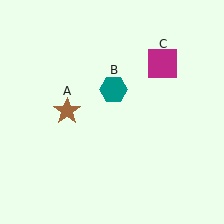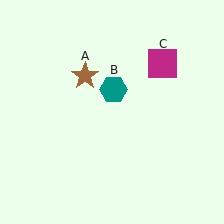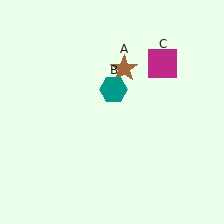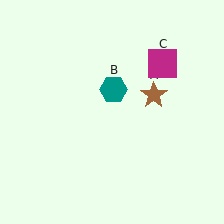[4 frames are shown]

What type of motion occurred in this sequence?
The brown star (object A) rotated clockwise around the center of the scene.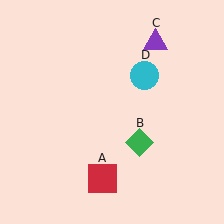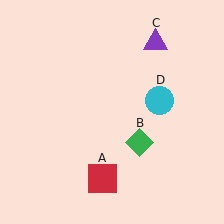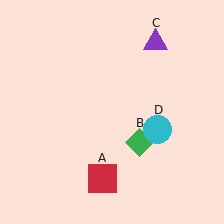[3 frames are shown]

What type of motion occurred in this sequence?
The cyan circle (object D) rotated clockwise around the center of the scene.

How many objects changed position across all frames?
1 object changed position: cyan circle (object D).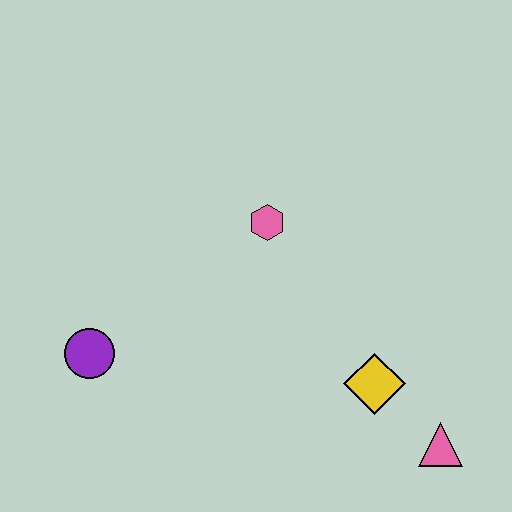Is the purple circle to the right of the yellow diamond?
No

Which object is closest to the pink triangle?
The yellow diamond is closest to the pink triangle.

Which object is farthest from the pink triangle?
The purple circle is farthest from the pink triangle.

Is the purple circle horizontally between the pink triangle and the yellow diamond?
No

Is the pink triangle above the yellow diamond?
No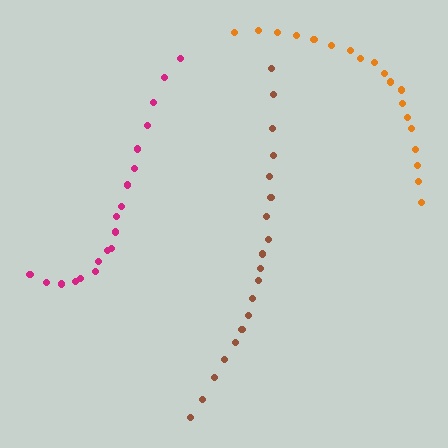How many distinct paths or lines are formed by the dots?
There are 3 distinct paths.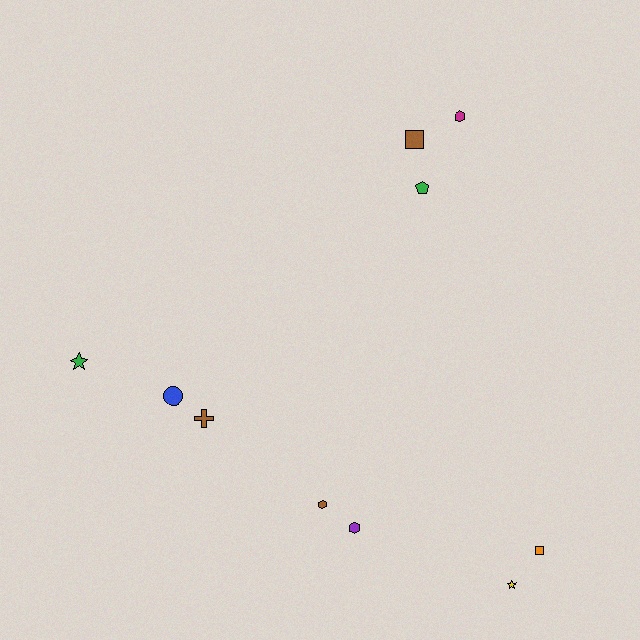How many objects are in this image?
There are 10 objects.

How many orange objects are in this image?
There is 1 orange object.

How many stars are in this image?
There are 2 stars.